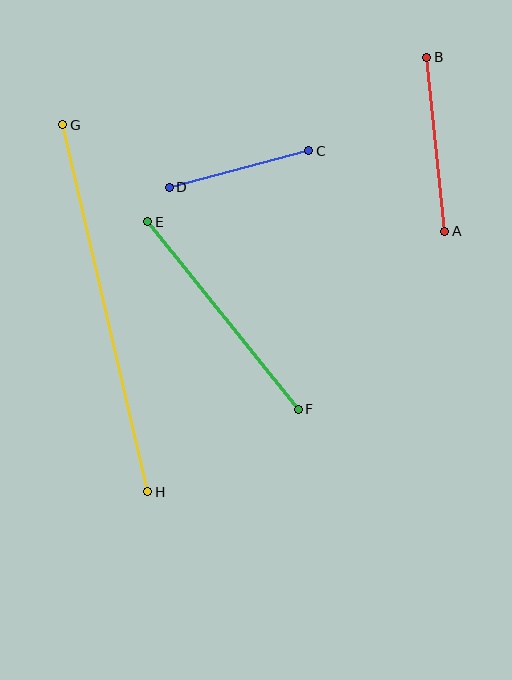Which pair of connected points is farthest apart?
Points G and H are farthest apart.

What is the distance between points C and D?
The distance is approximately 144 pixels.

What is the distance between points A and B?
The distance is approximately 175 pixels.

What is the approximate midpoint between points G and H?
The midpoint is at approximately (105, 308) pixels.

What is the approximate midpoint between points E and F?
The midpoint is at approximately (223, 316) pixels.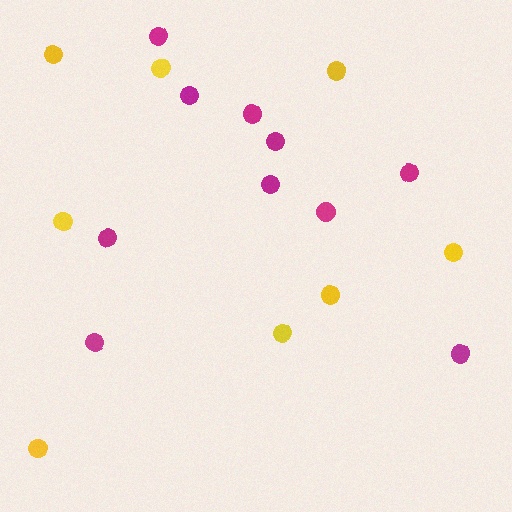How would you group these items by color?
There are 2 groups: one group of magenta circles (10) and one group of yellow circles (8).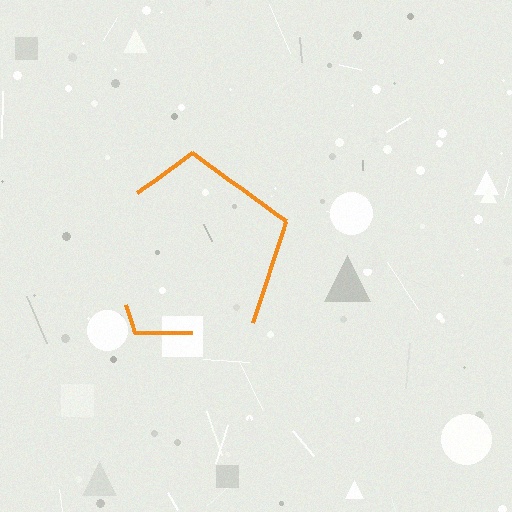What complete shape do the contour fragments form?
The contour fragments form a pentagon.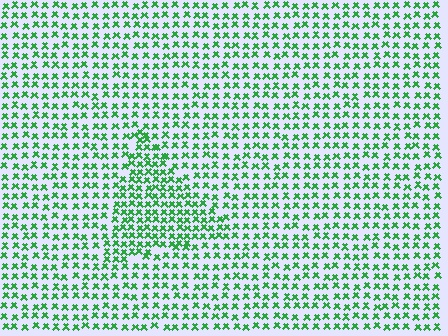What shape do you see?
I see a triangle.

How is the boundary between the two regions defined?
The boundary is defined by a change in element density (approximately 1.6x ratio). All elements are the same color, size, and shape.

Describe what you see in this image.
The image contains small green elements arranged at two different densities. A triangle-shaped region is visible where the elements are more densely packed than the surrounding area.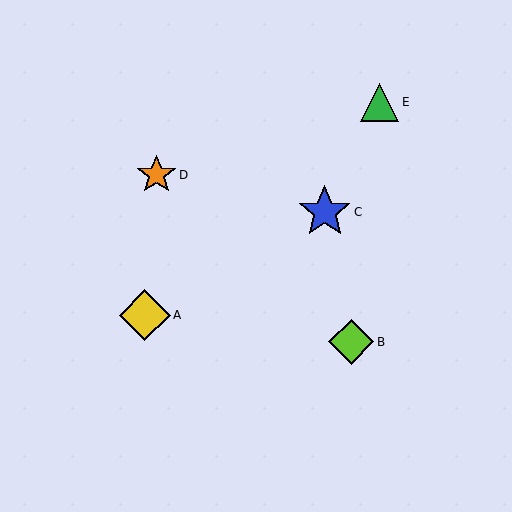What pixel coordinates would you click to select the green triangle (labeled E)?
Click at (380, 102) to select the green triangle E.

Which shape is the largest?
The blue star (labeled C) is the largest.